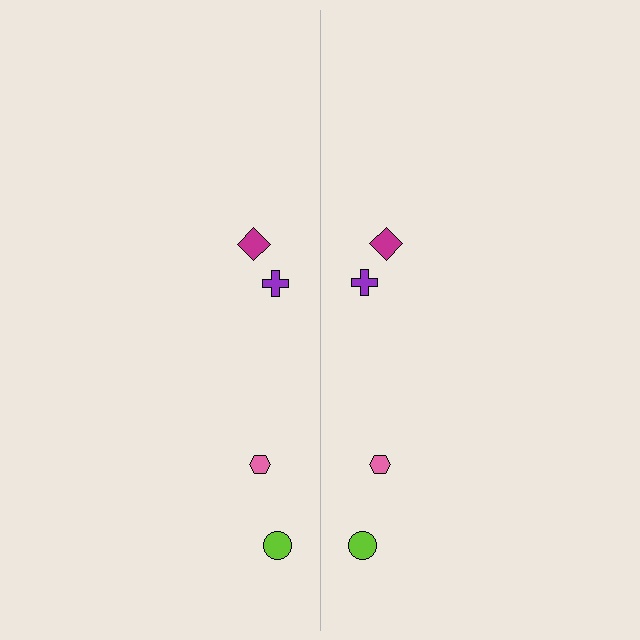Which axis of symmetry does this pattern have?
The pattern has a vertical axis of symmetry running through the center of the image.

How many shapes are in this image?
There are 8 shapes in this image.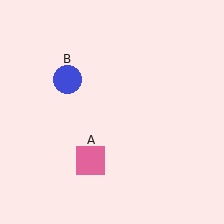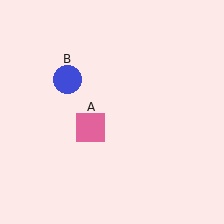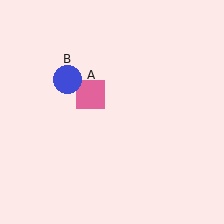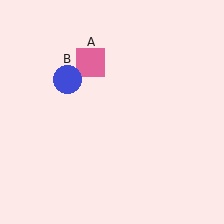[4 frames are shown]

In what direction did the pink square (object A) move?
The pink square (object A) moved up.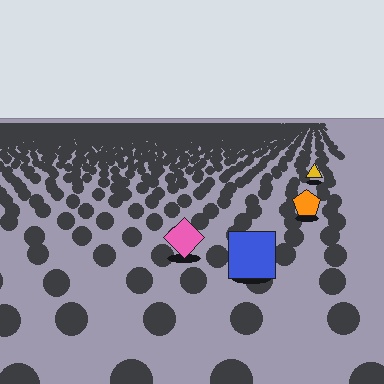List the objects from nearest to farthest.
From nearest to farthest: the blue square, the pink diamond, the orange pentagon, the yellow triangle.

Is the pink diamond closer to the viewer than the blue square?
No. The blue square is closer — you can tell from the texture gradient: the ground texture is coarser near it.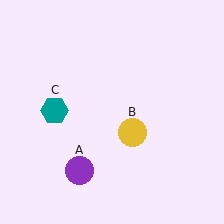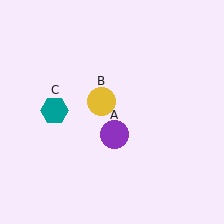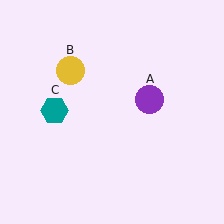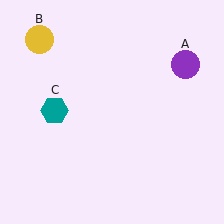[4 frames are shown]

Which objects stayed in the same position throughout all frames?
Teal hexagon (object C) remained stationary.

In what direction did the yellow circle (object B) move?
The yellow circle (object B) moved up and to the left.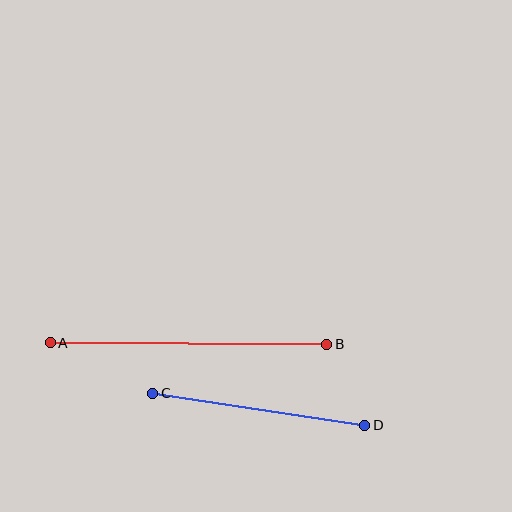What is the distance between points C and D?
The distance is approximately 214 pixels.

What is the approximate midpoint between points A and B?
The midpoint is at approximately (189, 344) pixels.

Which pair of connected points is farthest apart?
Points A and B are farthest apart.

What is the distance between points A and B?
The distance is approximately 276 pixels.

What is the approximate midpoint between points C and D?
The midpoint is at approximately (259, 409) pixels.